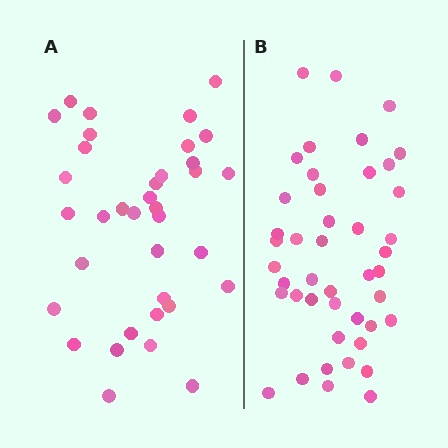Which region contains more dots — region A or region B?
Region B (the right region) has more dots.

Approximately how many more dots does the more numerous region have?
Region B has roughly 8 or so more dots than region A.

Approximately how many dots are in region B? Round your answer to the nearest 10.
About 40 dots. (The exact count is 44, which rounds to 40.)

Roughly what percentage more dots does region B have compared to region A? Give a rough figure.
About 20% more.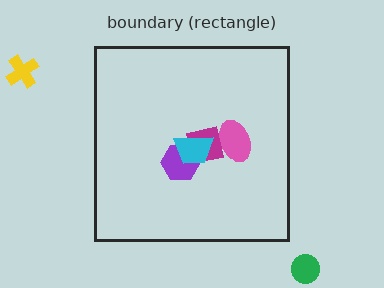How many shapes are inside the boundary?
4 inside, 2 outside.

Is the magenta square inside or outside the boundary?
Inside.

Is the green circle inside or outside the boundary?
Outside.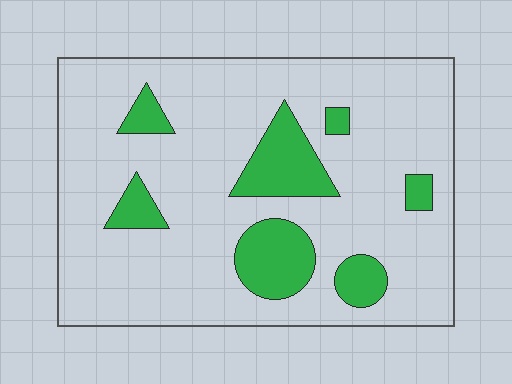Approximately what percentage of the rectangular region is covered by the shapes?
Approximately 15%.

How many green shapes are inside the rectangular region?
7.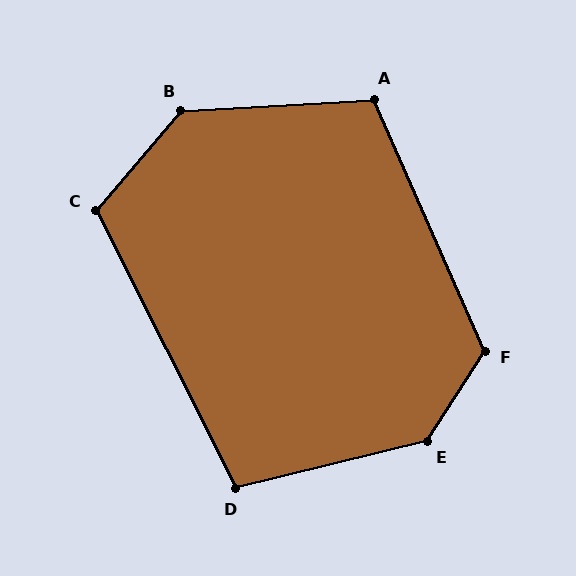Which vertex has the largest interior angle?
E, at approximately 137 degrees.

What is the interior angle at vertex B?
Approximately 134 degrees (obtuse).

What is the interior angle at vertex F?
Approximately 123 degrees (obtuse).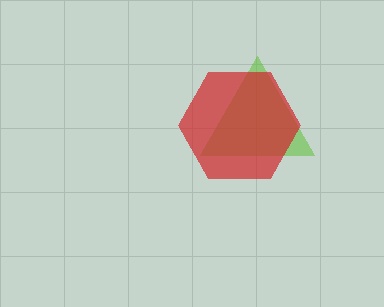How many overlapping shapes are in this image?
There are 2 overlapping shapes in the image.